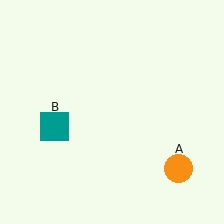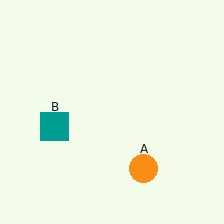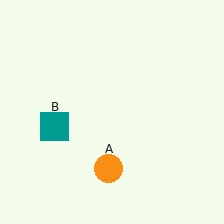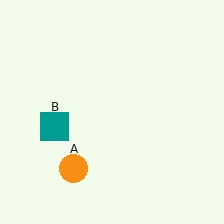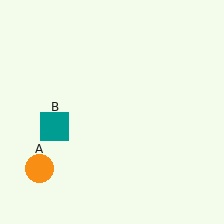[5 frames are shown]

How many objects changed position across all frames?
1 object changed position: orange circle (object A).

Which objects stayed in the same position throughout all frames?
Teal square (object B) remained stationary.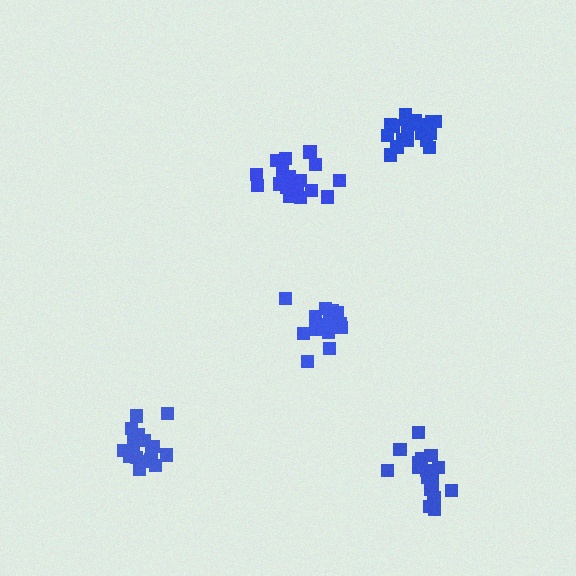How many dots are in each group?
Group 1: 19 dots, Group 2: 17 dots, Group 3: 17 dots, Group 4: 20 dots, Group 5: 20 dots (93 total).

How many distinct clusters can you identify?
There are 5 distinct clusters.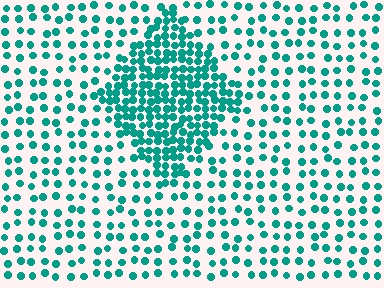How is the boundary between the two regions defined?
The boundary is defined by a change in element density (approximately 2.5x ratio). All elements are the same color, size, and shape.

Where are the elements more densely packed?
The elements are more densely packed inside the diamond boundary.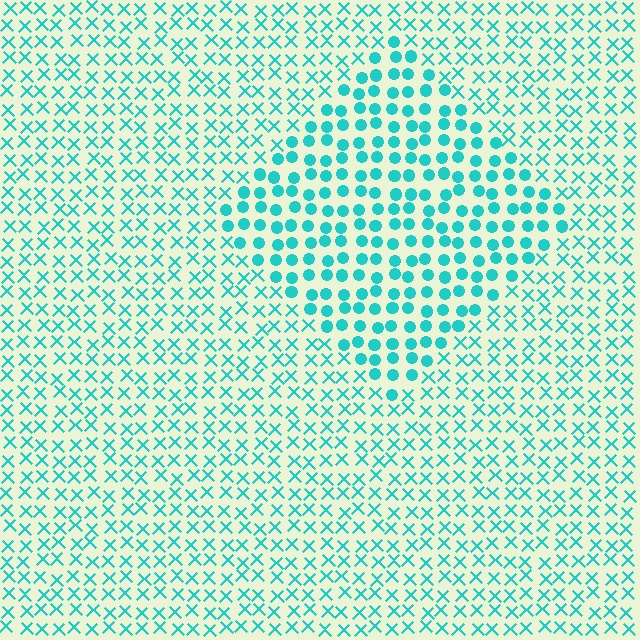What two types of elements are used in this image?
The image uses circles inside the diamond region and X marks outside it.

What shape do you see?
I see a diamond.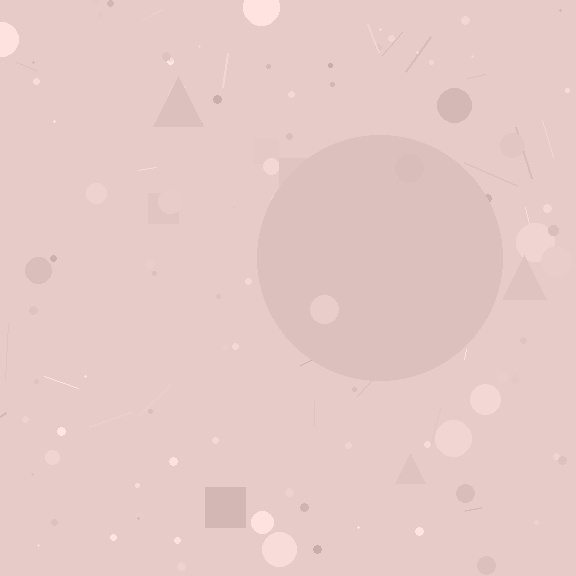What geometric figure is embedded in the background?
A circle is embedded in the background.